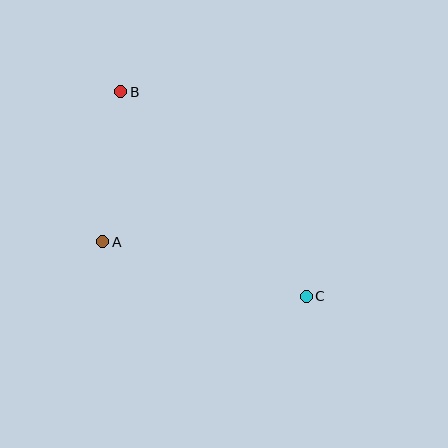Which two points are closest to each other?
Points A and B are closest to each other.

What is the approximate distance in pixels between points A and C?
The distance between A and C is approximately 211 pixels.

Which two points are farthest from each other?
Points B and C are farthest from each other.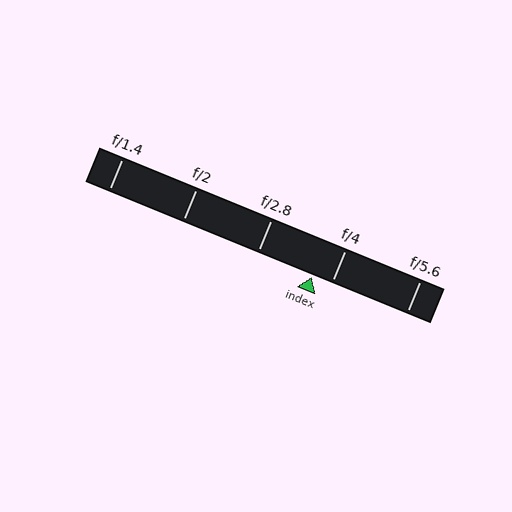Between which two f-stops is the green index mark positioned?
The index mark is between f/2.8 and f/4.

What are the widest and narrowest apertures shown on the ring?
The widest aperture shown is f/1.4 and the narrowest is f/5.6.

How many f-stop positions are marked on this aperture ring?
There are 5 f-stop positions marked.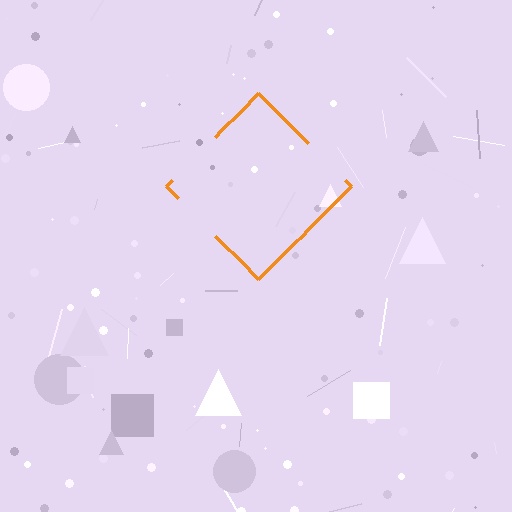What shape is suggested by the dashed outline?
The dashed outline suggests a diamond.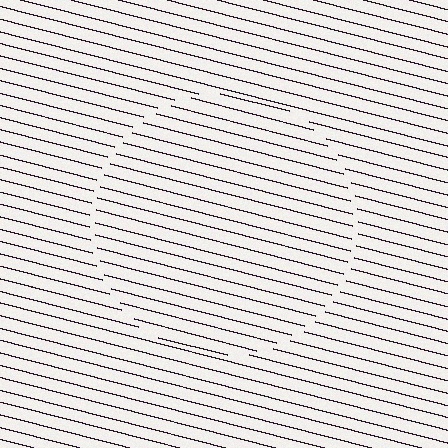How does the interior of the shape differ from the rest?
The interior of the shape contains the same grating, shifted by half a period — the contour is defined by the phase discontinuity where line-ends from the inner and outer gratings abut.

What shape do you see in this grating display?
An illusory circle. The interior of the shape contains the same grating, shifted by half a period — the contour is defined by the phase discontinuity where line-ends from the inner and outer gratings abut.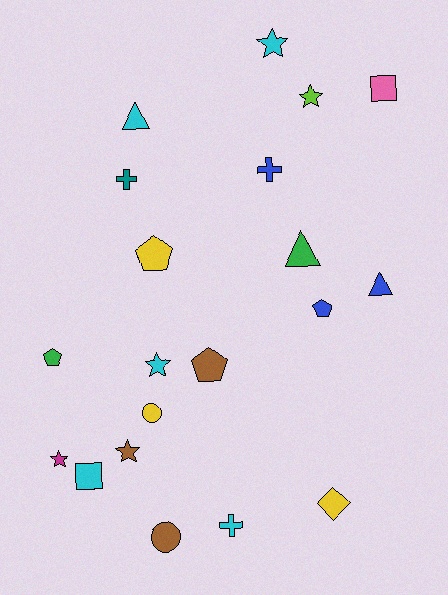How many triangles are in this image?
There are 3 triangles.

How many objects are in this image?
There are 20 objects.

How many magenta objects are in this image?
There is 1 magenta object.